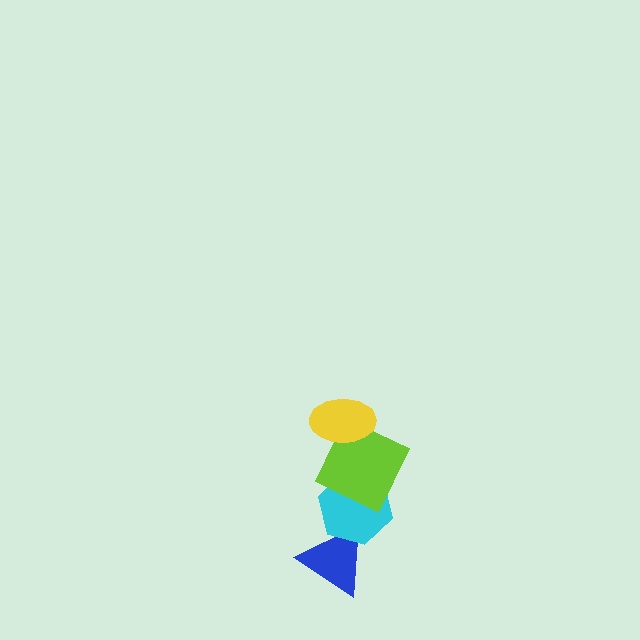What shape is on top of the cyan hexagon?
The lime square is on top of the cyan hexagon.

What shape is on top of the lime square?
The yellow ellipse is on top of the lime square.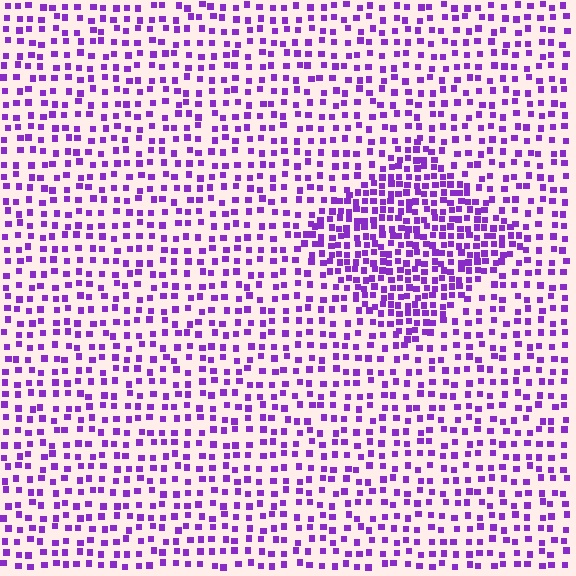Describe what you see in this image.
The image contains small purple elements arranged at two different densities. A diamond-shaped region is visible where the elements are more densely packed than the surrounding area.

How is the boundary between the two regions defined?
The boundary is defined by a change in element density (approximately 2.0x ratio). All elements are the same color, size, and shape.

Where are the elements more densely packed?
The elements are more densely packed inside the diamond boundary.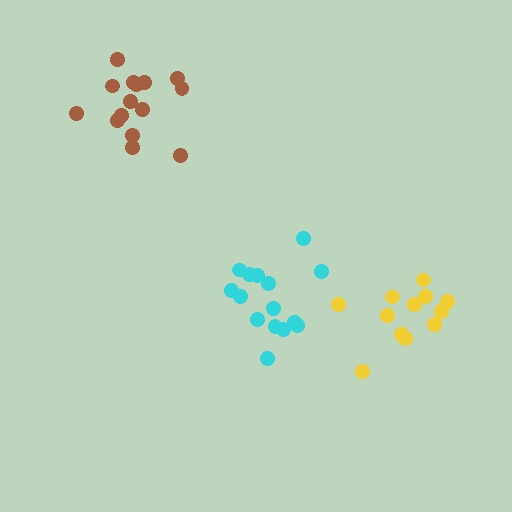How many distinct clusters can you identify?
There are 3 distinct clusters.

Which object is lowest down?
The yellow cluster is bottommost.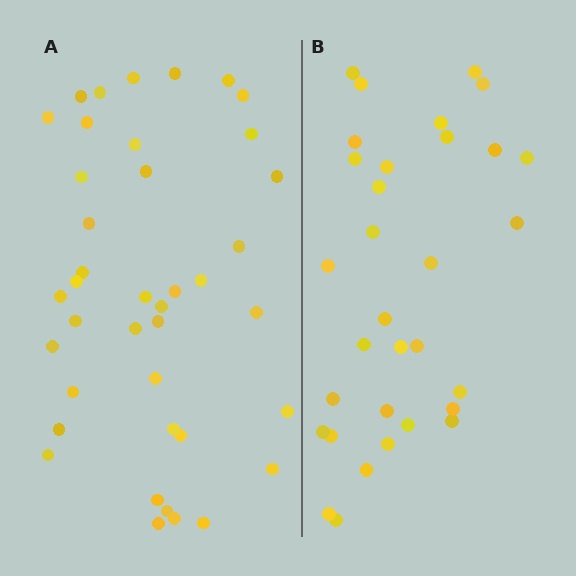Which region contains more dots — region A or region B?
Region A (the left region) has more dots.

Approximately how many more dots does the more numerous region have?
Region A has roughly 8 or so more dots than region B.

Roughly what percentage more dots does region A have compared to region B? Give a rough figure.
About 25% more.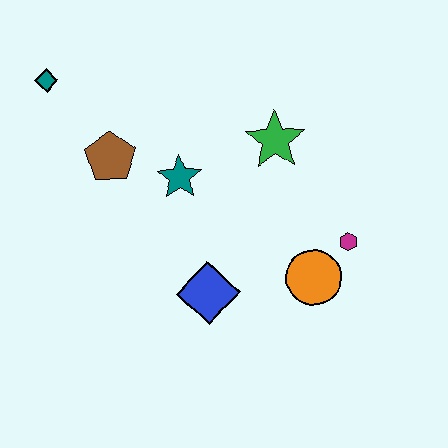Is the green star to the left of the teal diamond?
No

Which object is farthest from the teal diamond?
The magenta hexagon is farthest from the teal diamond.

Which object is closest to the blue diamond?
The orange circle is closest to the blue diamond.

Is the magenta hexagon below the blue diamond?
No